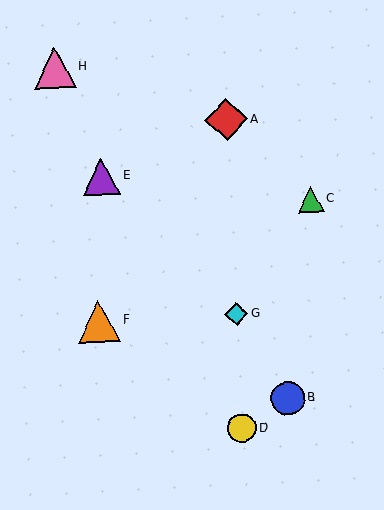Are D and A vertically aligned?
Yes, both are at x≈242.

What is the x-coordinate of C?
Object C is at x≈311.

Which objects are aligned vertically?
Objects A, D, G are aligned vertically.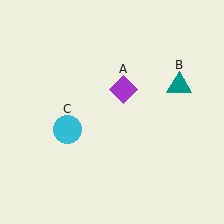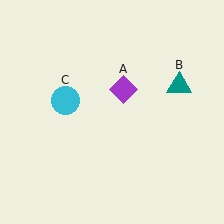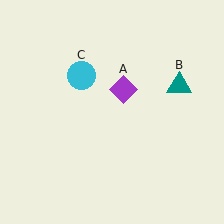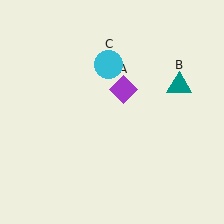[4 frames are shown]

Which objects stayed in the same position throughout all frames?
Purple diamond (object A) and teal triangle (object B) remained stationary.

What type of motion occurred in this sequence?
The cyan circle (object C) rotated clockwise around the center of the scene.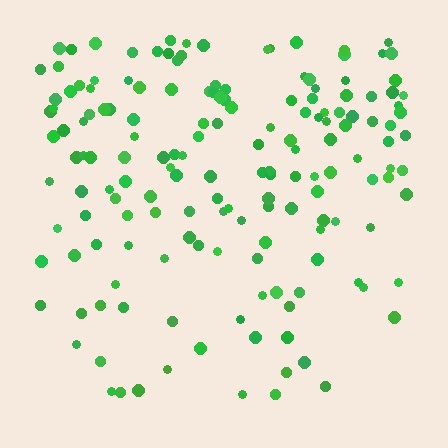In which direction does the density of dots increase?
From bottom to top, with the top side densest.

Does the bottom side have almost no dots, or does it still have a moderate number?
Still a moderate number, just noticeably fewer than the top.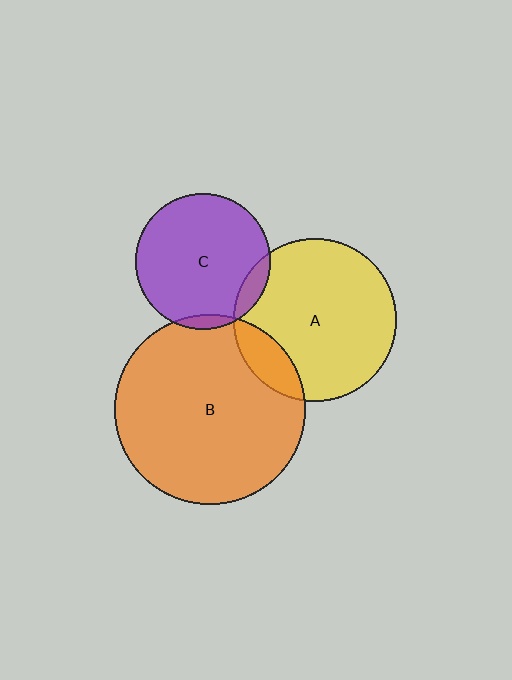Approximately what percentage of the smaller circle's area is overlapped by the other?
Approximately 5%.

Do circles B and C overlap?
Yes.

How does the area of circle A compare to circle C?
Approximately 1.4 times.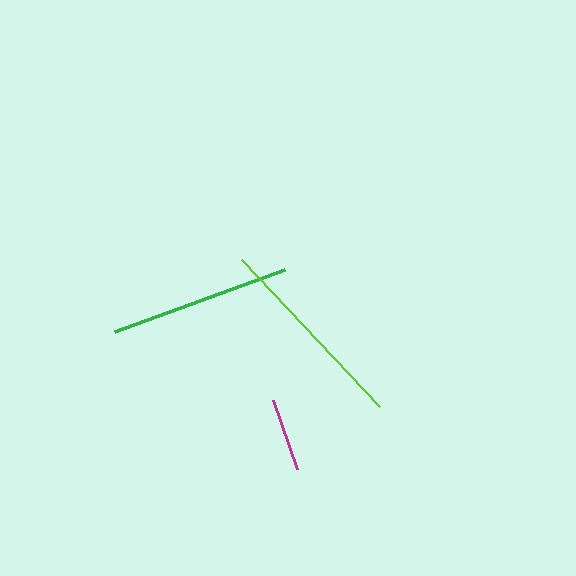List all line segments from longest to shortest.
From longest to shortest: lime, green, magenta.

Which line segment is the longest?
The lime line is the longest at approximately 202 pixels.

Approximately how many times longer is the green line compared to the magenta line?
The green line is approximately 2.5 times the length of the magenta line.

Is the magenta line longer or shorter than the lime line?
The lime line is longer than the magenta line.